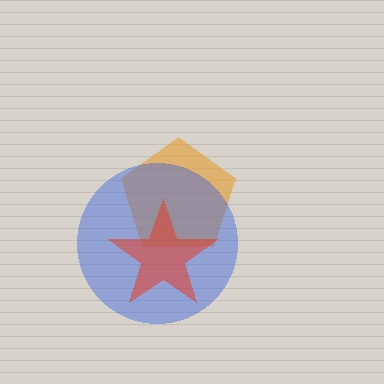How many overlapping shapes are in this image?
There are 3 overlapping shapes in the image.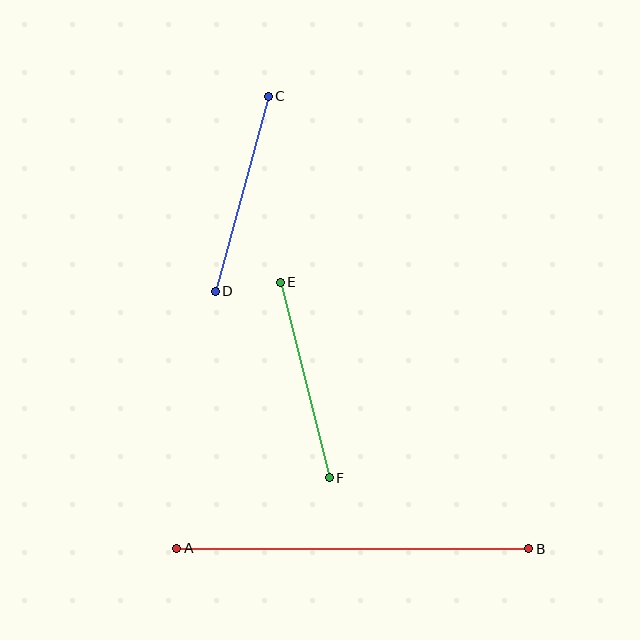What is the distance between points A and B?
The distance is approximately 352 pixels.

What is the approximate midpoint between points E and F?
The midpoint is at approximately (305, 380) pixels.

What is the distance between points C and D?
The distance is approximately 202 pixels.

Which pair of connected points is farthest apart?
Points A and B are farthest apart.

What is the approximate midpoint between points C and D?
The midpoint is at approximately (242, 194) pixels.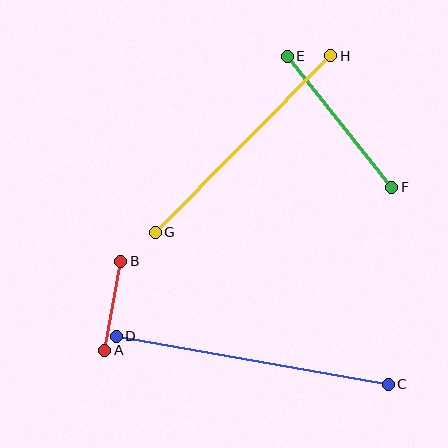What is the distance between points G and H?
The distance is approximately 249 pixels.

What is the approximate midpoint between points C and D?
The midpoint is at approximately (252, 360) pixels.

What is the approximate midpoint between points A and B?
The midpoint is at approximately (113, 306) pixels.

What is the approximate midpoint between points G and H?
The midpoint is at approximately (243, 144) pixels.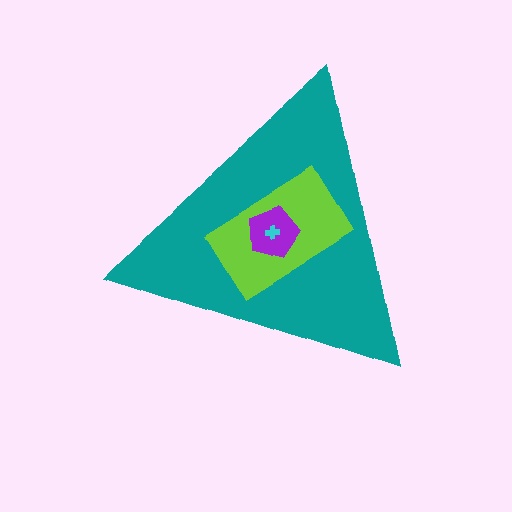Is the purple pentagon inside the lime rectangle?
Yes.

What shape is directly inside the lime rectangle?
The purple pentagon.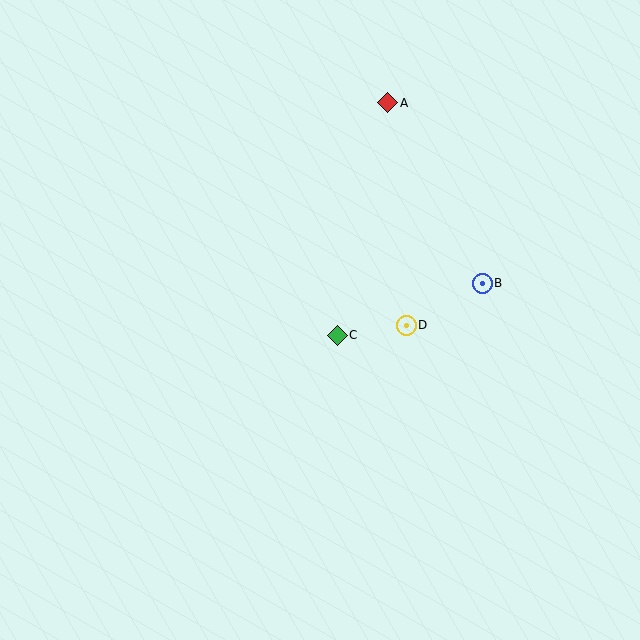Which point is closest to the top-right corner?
Point A is closest to the top-right corner.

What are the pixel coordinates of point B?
Point B is at (482, 283).